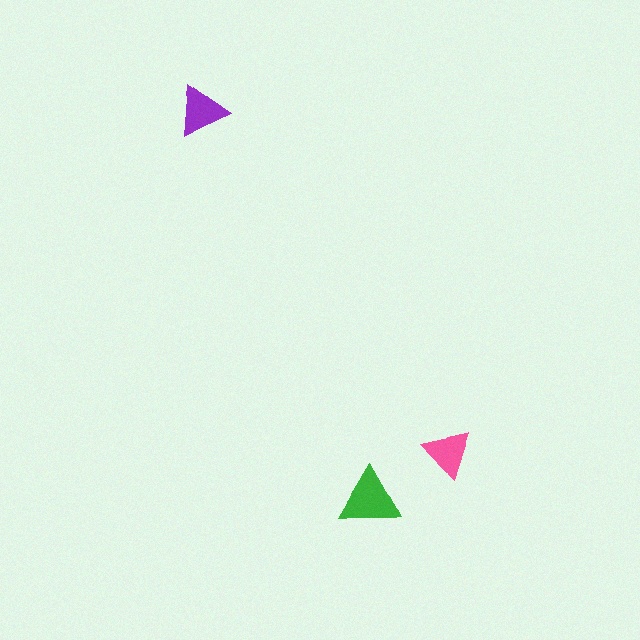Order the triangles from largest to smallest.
the green one, the purple one, the pink one.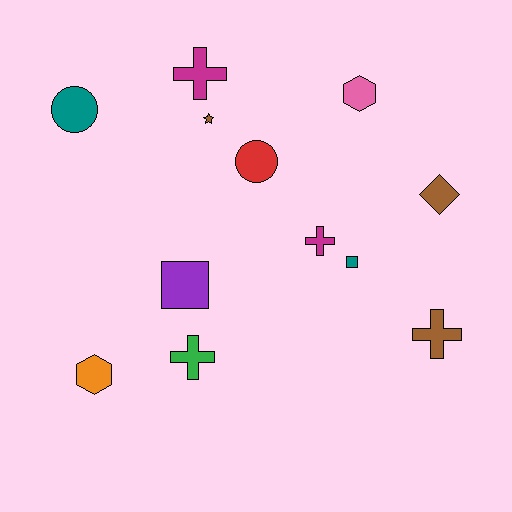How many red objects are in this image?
There is 1 red object.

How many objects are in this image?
There are 12 objects.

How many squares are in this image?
There are 2 squares.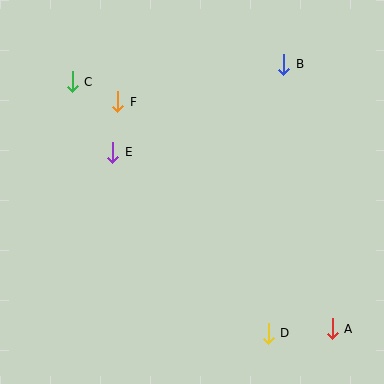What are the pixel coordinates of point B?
Point B is at (284, 64).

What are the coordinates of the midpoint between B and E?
The midpoint between B and E is at (198, 108).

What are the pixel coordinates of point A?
Point A is at (332, 329).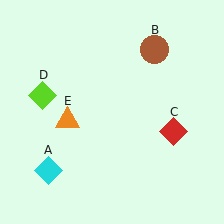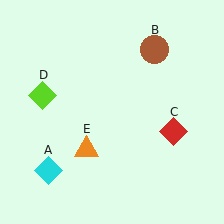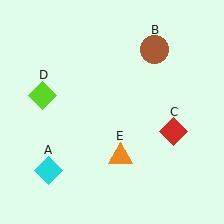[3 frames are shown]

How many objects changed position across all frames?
1 object changed position: orange triangle (object E).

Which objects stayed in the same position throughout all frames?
Cyan diamond (object A) and brown circle (object B) and red diamond (object C) and lime diamond (object D) remained stationary.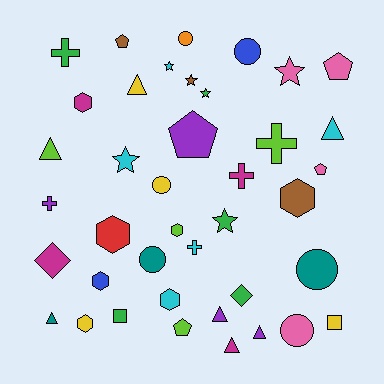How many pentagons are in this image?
There are 5 pentagons.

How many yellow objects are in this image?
There are 4 yellow objects.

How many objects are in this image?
There are 40 objects.